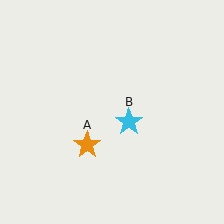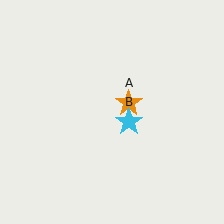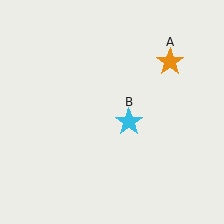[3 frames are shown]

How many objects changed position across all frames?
1 object changed position: orange star (object A).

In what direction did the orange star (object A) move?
The orange star (object A) moved up and to the right.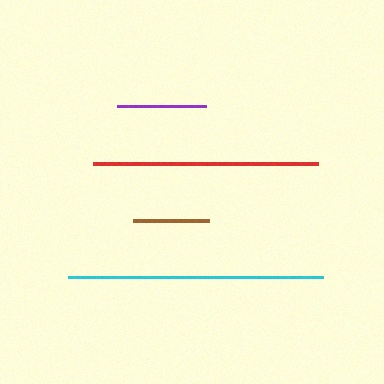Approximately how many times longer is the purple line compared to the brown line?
The purple line is approximately 1.2 times the length of the brown line.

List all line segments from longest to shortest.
From longest to shortest: cyan, red, purple, brown.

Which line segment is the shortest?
The brown line is the shortest at approximately 75 pixels.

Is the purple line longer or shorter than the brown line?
The purple line is longer than the brown line.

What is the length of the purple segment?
The purple segment is approximately 89 pixels long.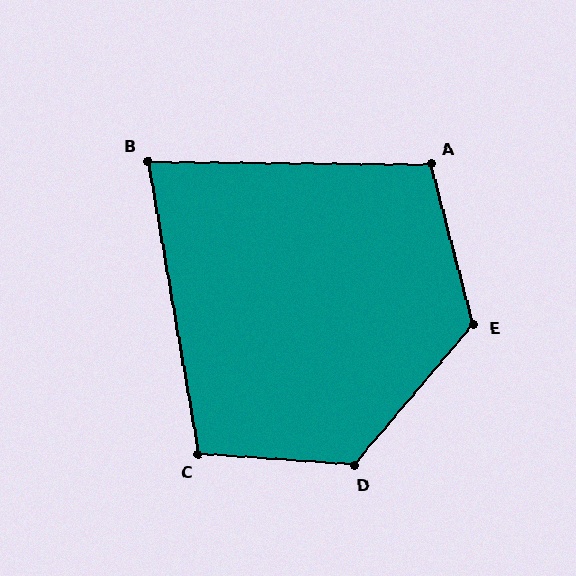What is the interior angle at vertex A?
Approximately 105 degrees (obtuse).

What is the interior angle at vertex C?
Approximately 104 degrees (obtuse).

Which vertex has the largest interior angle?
D, at approximately 126 degrees.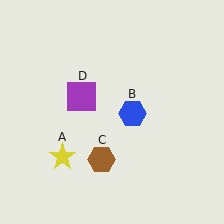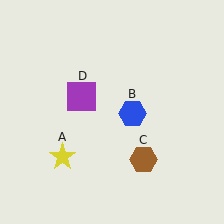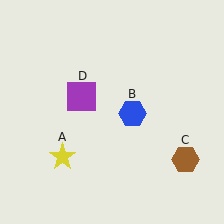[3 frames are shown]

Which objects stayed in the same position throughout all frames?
Yellow star (object A) and blue hexagon (object B) and purple square (object D) remained stationary.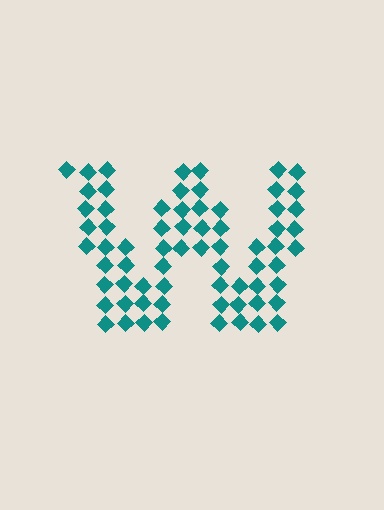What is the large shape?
The large shape is the letter W.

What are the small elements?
The small elements are diamonds.